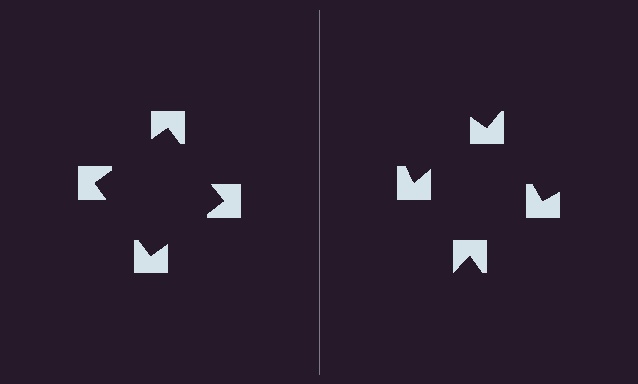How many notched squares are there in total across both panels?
8 — 4 on each side.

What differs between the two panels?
The notched squares are positioned identically on both sides; only the wedge orientations differ. On the left they align to a square; on the right they are misaligned.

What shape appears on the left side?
An illusory square.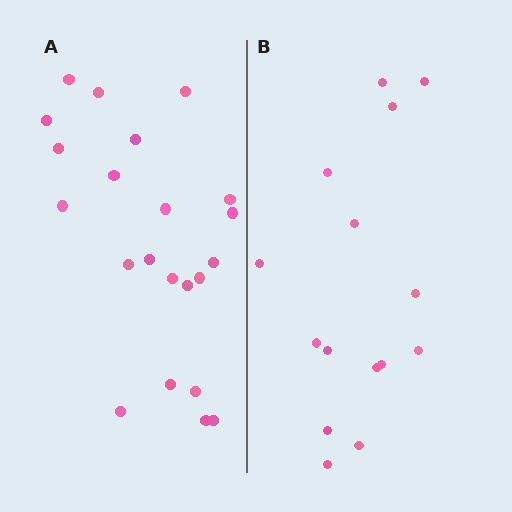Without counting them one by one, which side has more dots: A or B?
Region A (the left region) has more dots.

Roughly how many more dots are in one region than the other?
Region A has roughly 8 or so more dots than region B.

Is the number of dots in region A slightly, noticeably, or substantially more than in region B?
Region A has substantially more. The ratio is roughly 1.5 to 1.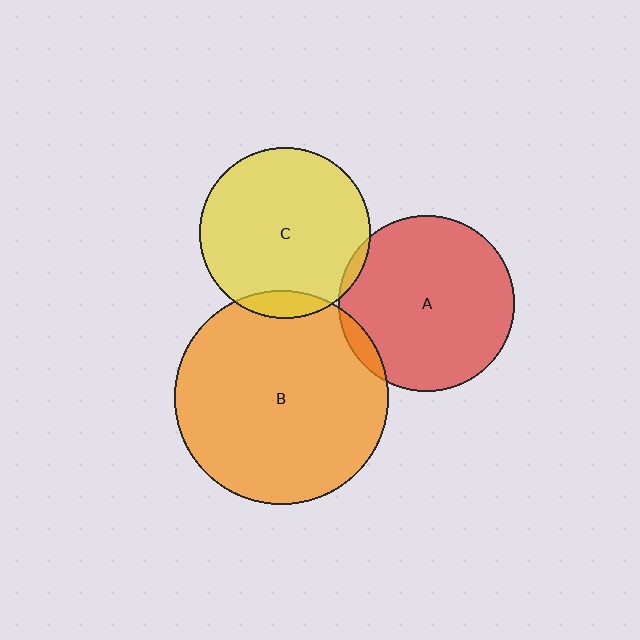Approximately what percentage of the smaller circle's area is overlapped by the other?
Approximately 5%.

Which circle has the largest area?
Circle B (orange).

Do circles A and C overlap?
Yes.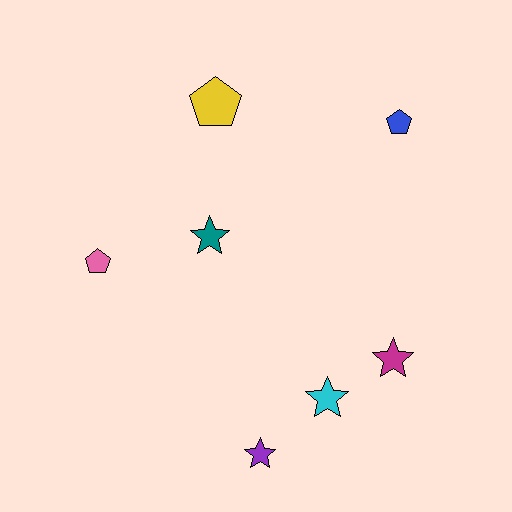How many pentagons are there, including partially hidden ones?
There are 3 pentagons.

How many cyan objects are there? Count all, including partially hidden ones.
There is 1 cyan object.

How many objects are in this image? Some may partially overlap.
There are 7 objects.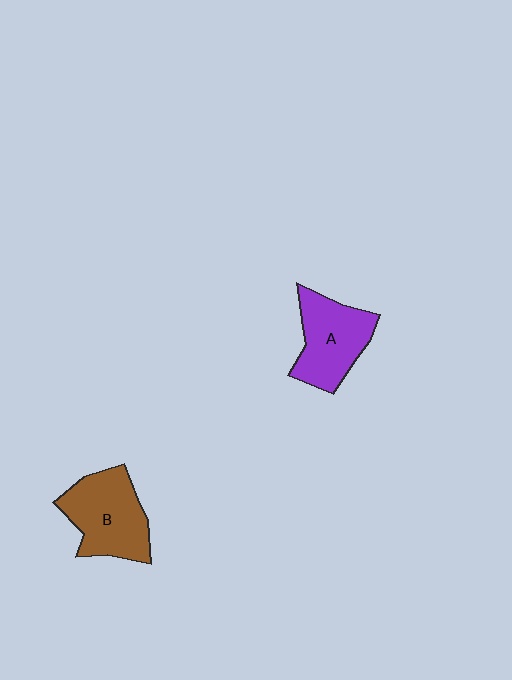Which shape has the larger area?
Shape B (brown).